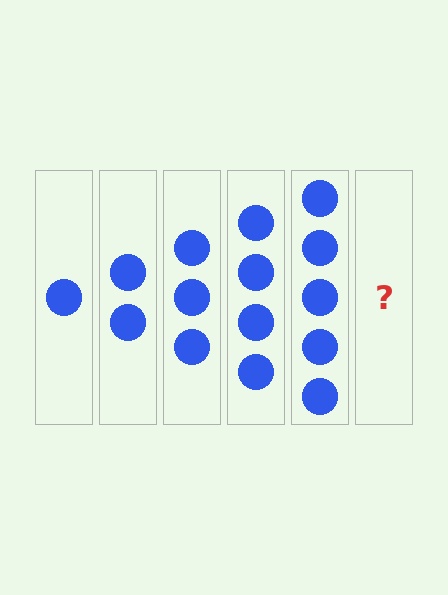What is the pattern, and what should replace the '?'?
The pattern is that each step adds one more circle. The '?' should be 6 circles.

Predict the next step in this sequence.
The next step is 6 circles.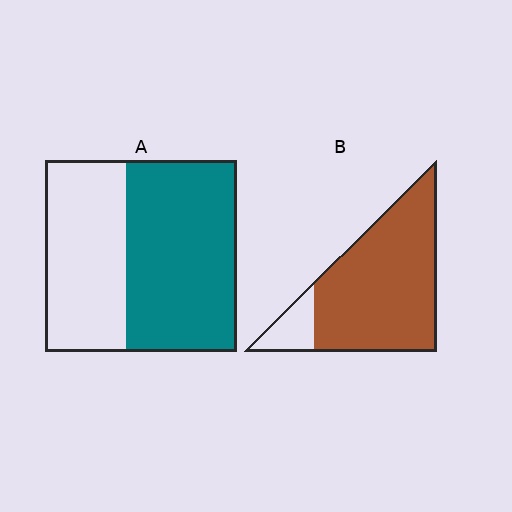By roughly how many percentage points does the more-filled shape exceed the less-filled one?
By roughly 30 percentage points (B over A).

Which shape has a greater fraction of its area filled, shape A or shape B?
Shape B.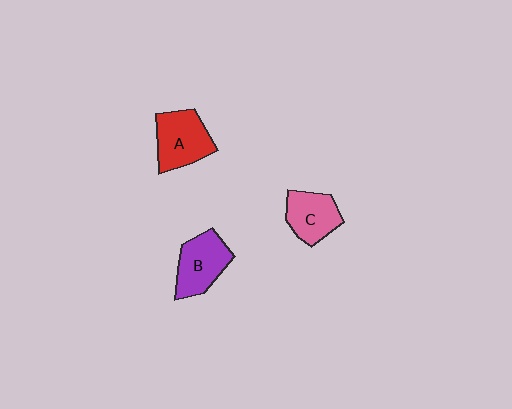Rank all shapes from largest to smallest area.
From largest to smallest: A (red), B (purple), C (pink).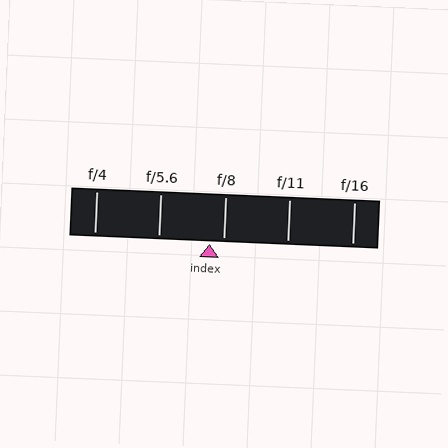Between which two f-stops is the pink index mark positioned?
The index mark is between f/5.6 and f/8.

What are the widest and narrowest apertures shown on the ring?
The widest aperture shown is f/4 and the narrowest is f/16.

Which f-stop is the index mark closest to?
The index mark is closest to f/8.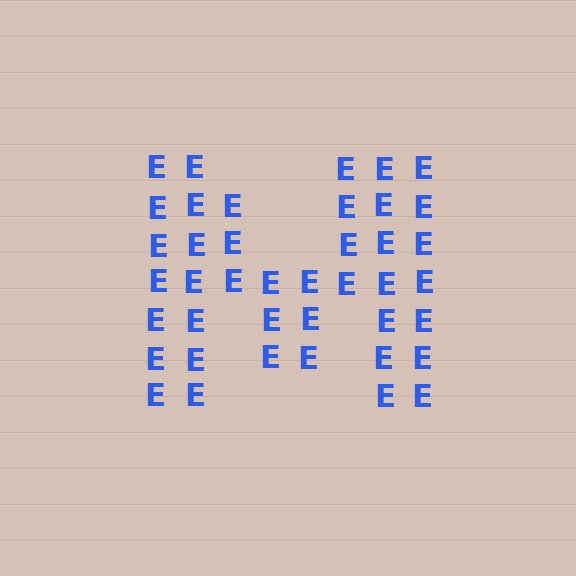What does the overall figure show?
The overall figure shows the letter M.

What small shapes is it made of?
It is made of small letter E's.